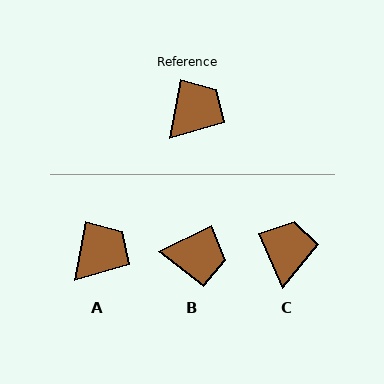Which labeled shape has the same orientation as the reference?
A.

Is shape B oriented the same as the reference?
No, it is off by about 54 degrees.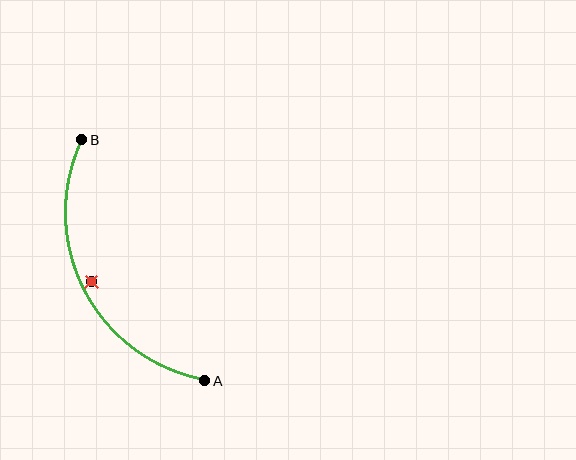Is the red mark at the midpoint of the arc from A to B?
No — the red mark does not lie on the arc at all. It sits slightly inside the curve.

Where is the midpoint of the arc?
The arc midpoint is the point on the curve farthest from the straight line joining A and B. It sits to the left of that line.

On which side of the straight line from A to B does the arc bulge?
The arc bulges to the left of the straight line connecting A and B.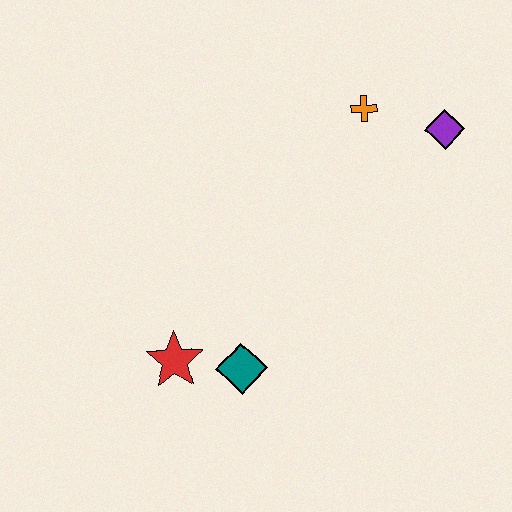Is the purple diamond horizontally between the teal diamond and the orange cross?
No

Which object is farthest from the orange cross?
The red star is farthest from the orange cross.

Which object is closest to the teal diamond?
The red star is closest to the teal diamond.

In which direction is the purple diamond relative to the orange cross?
The purple diamond is to the right of the orange cross.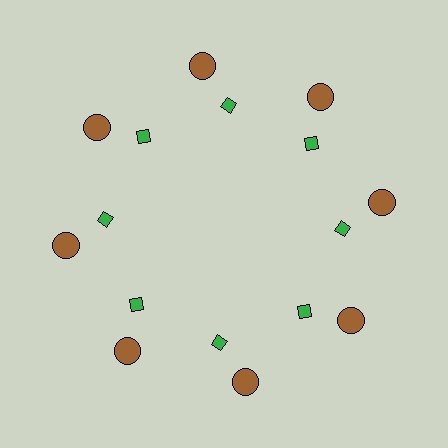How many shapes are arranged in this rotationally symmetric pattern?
There are 16 shapes, arranged in 8 groups of 2.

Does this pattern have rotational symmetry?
Yes, this pattern has 8-fold rotational symmetry. It looks the same after rotating 45 degrees around the center.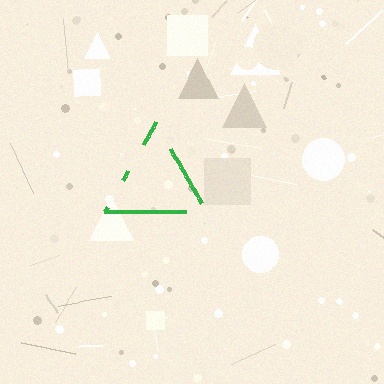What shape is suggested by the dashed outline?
The dashed outline suggests a triangle.